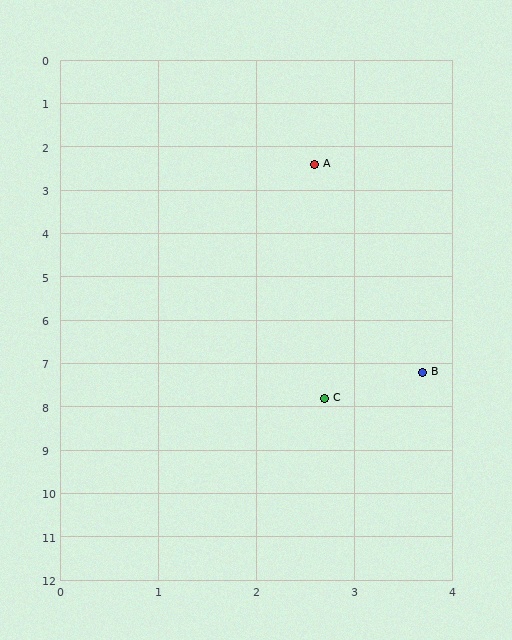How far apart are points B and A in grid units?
Points B and A are about 4.9 grid units apart.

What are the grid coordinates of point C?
Point C is at approximately (2.7, 7.8).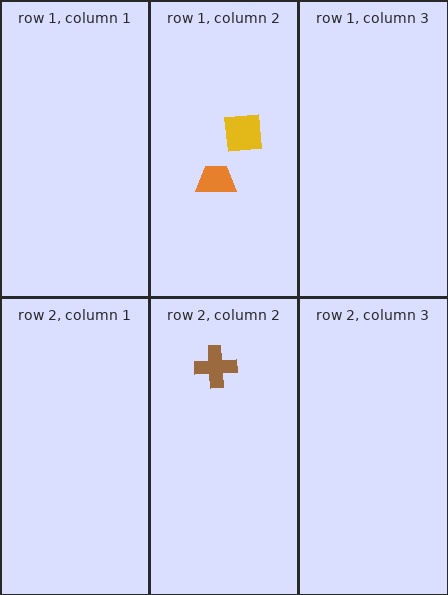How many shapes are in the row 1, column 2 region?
2.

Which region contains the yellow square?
The row 1, column 2 region.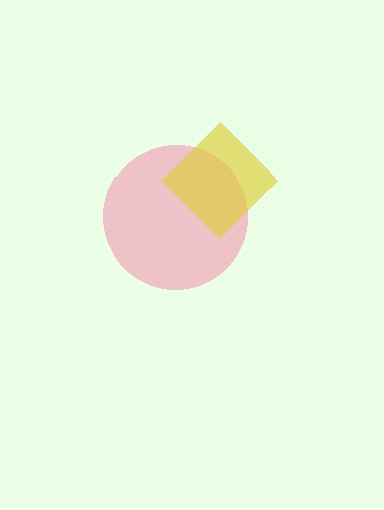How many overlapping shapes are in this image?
There are 2 overlapping shapes in the image.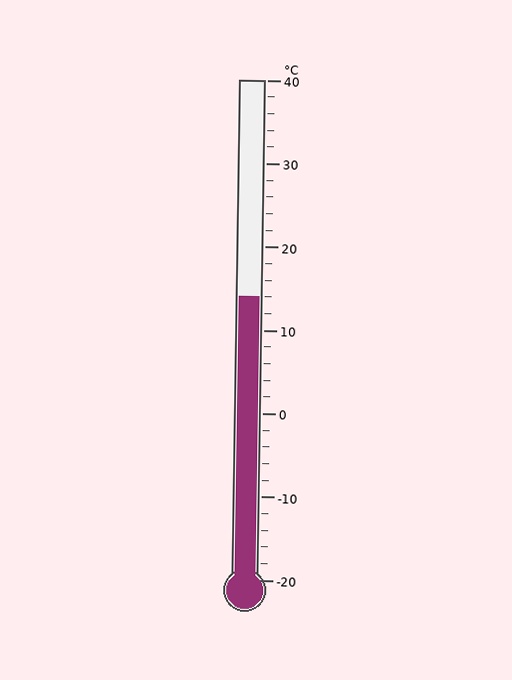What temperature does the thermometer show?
The thermometer shows approximately 14°C.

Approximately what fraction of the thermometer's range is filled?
The thermometer is filled to approximately 55% of its range.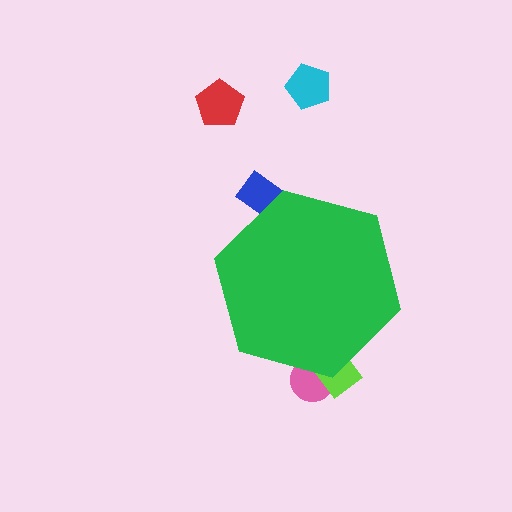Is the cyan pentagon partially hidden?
No, the cyan pentagon is fully visible.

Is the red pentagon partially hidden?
No, the red pentagon is fully visible.